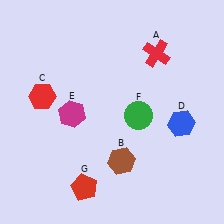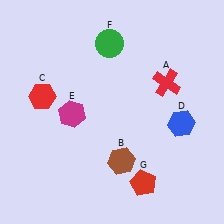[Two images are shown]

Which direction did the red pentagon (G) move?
The red pentagon (G) moved right.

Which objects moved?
The objects that moved are: the red cross (A), the green circle (F), the red pentagon (G).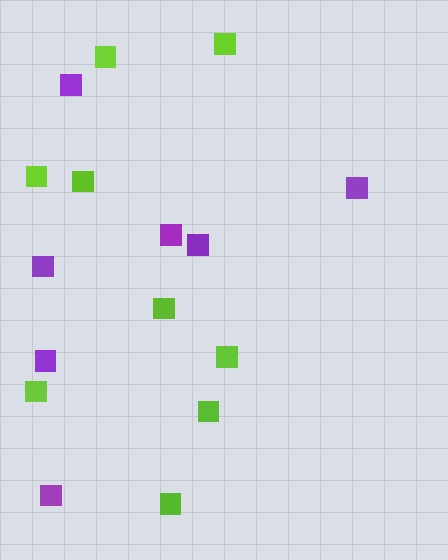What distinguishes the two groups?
There are 2 groups: one group of lime squares (9) and one group of purple squares (7).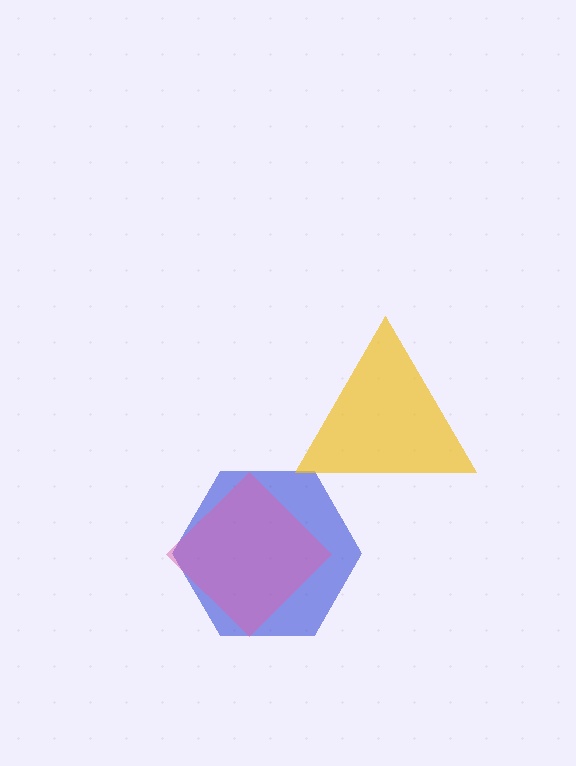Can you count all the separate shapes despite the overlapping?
Yes, there are 3 separate shapes.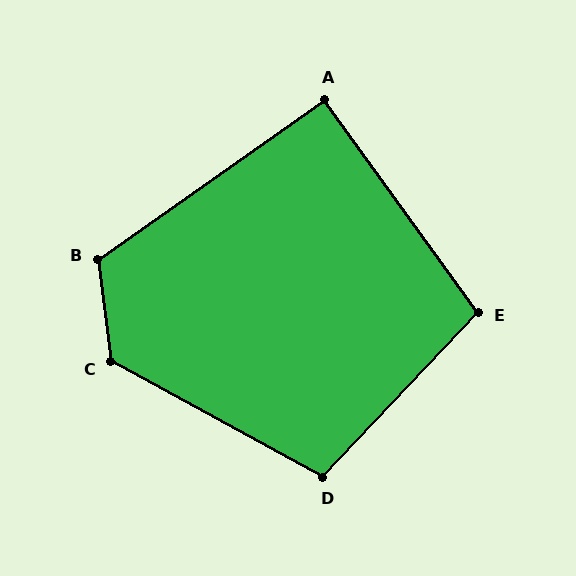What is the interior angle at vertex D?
Approximately 105 degrees (obtuse).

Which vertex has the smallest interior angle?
A, at approximately 91 degrees.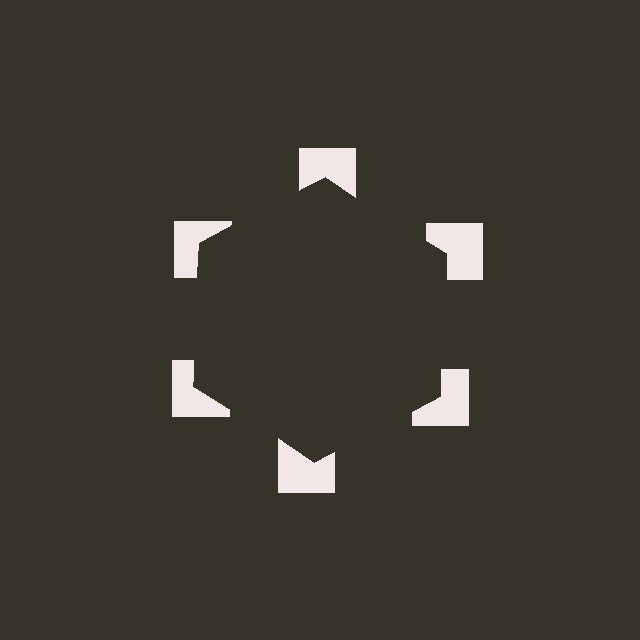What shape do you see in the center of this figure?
An illusory hexagon — its edges are inferred from the aligned wedge cuts in the notched squares, not physically drawn.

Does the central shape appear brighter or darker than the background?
It typically appears slightly darker than the background, even though no actual brightness change is drawn.